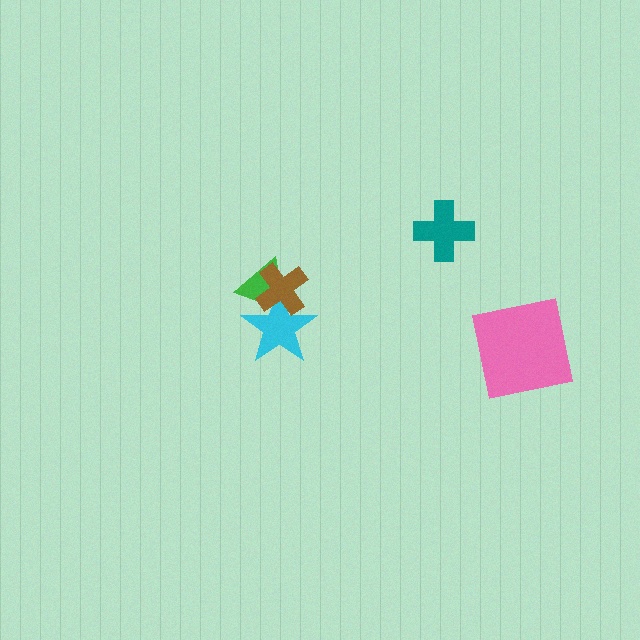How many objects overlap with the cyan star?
2 objects overlap with the cyan star.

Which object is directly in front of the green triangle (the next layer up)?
The cyan star is directly in front of the green triangle.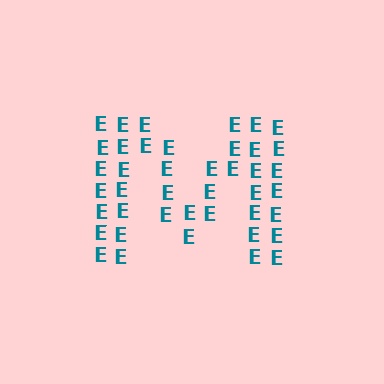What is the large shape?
The large shape is the letter M.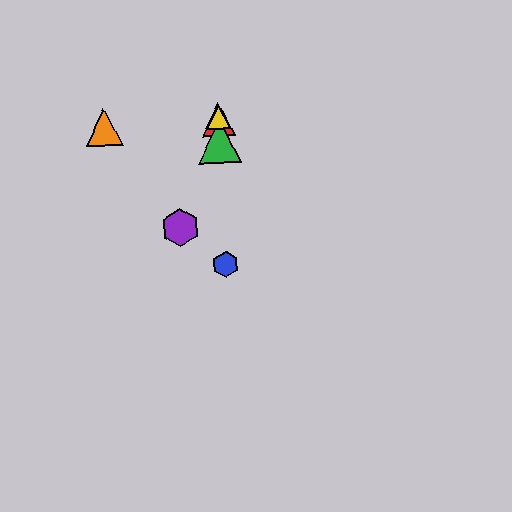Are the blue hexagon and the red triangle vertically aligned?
Yes, both are at x≈226.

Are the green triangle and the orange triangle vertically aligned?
No, the green triangle is at x≈219 and the orange triangle is at x≈104.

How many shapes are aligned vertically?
4 shapes (the red triangle, the blue hexagon, the green triangle, the yellow triangle) are aligned vertically.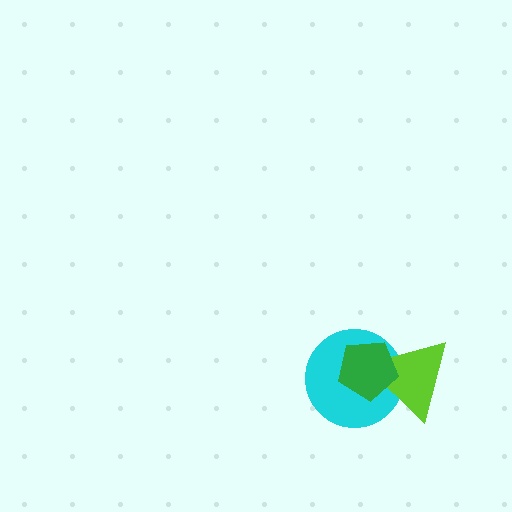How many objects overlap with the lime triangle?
2 objects overlap with the lime triangle.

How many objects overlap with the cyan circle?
2 objects overlap with the cyan circle.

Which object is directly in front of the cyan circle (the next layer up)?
The lime triangle is directly in front of the cyan circle.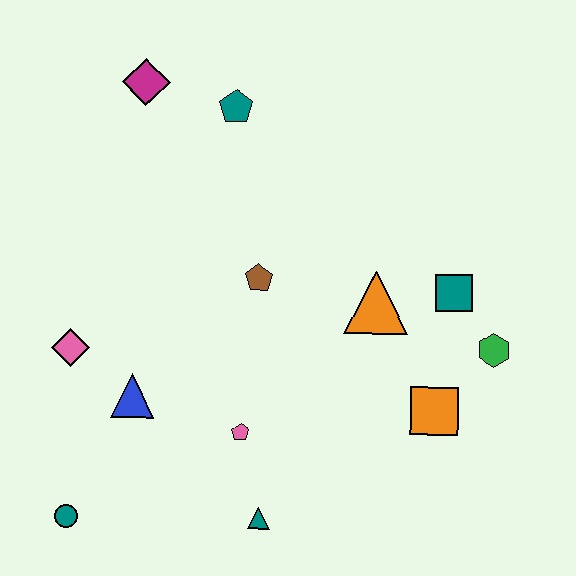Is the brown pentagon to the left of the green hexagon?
Yes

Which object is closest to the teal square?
The green hexagon is closest to the teal square.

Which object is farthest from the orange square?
The magenta diamond is farthest from the orange square.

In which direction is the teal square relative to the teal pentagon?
The teal square is to the right of the teal pentagon.